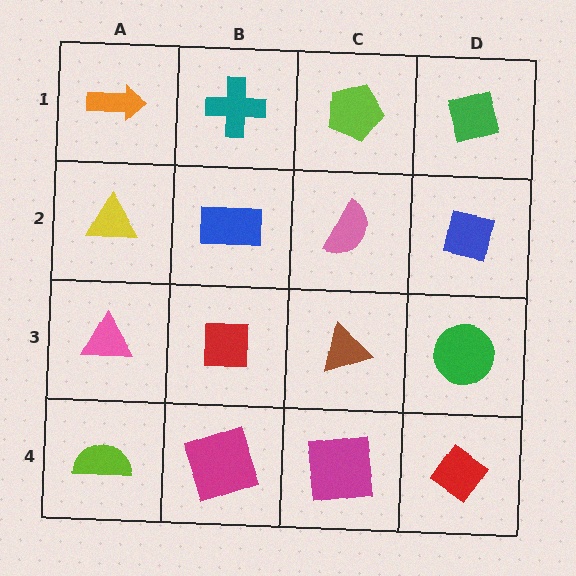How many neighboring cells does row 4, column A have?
2.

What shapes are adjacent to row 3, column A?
A yellow triangle (row 2, column A), a lime semicircle (row 4, column A), a red square (row 3, column B).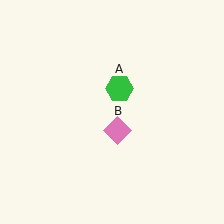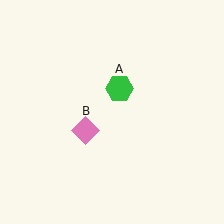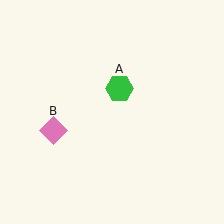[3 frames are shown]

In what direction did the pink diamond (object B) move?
The pink diamond (object B) moved left.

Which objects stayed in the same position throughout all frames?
Green hexagon (object A) remained stationary.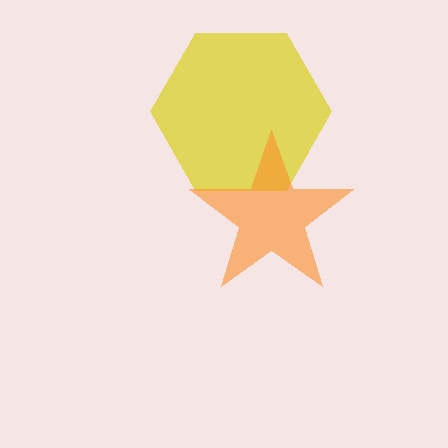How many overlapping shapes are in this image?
There are 2 overlapping shapes in the image.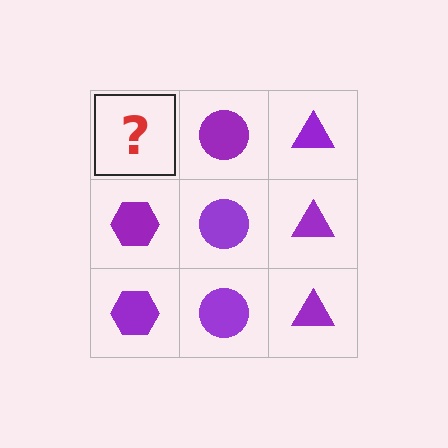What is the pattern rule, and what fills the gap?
The rule is that each column has a consistent shape. The gap should be filled with a purple hexagon.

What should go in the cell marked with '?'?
The missing cell should contain a purple hexagon.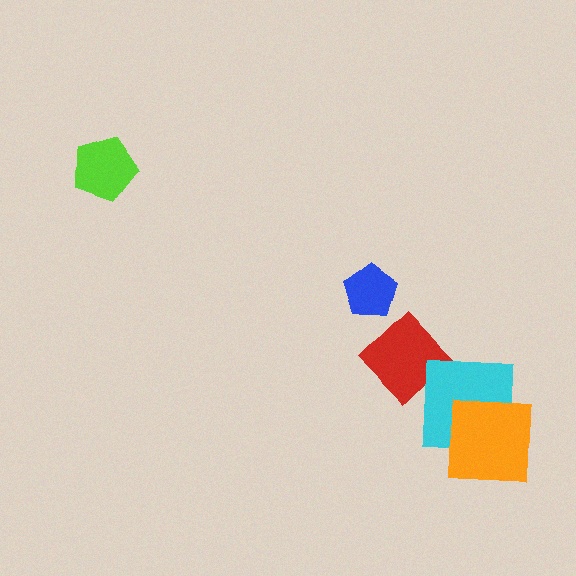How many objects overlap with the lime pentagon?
0 objects overlap with the lime pentagon.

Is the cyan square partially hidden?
Yes, it is partially covered by another shape.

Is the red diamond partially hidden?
Yes, it is partially covered by another shape.